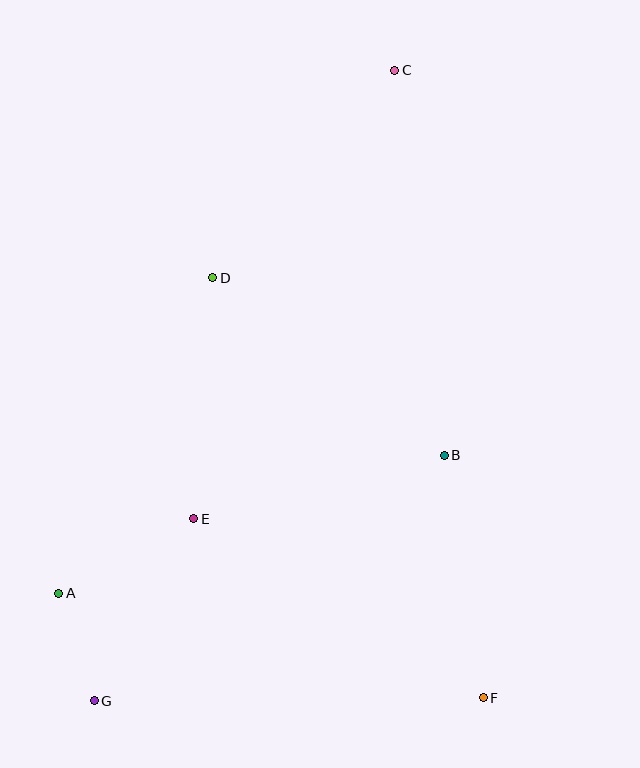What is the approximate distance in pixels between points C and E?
The distance between C and E is approximately 492 pixels.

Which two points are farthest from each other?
Points C and G are farthest from each other.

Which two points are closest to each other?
Points A and G are closest to each other.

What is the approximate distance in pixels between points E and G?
The distance between E and G is approximately 208 pixels.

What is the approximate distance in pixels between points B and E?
The distance between B and E is approximately 258 pixels.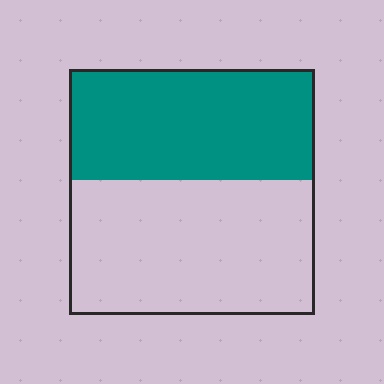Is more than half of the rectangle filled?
No.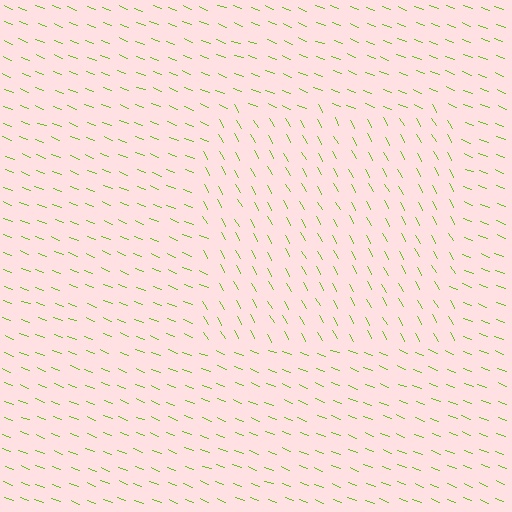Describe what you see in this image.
The image is filled with small lime line segments. A rectangle region in the image has lines oriented differently from the surrounding lines, creating a visible texture boundary.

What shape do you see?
I see a rectangle.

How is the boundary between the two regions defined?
The boundary is defined purely by a change in line orientation (approximately 40 degrees difference). All lines are the same color and thickness.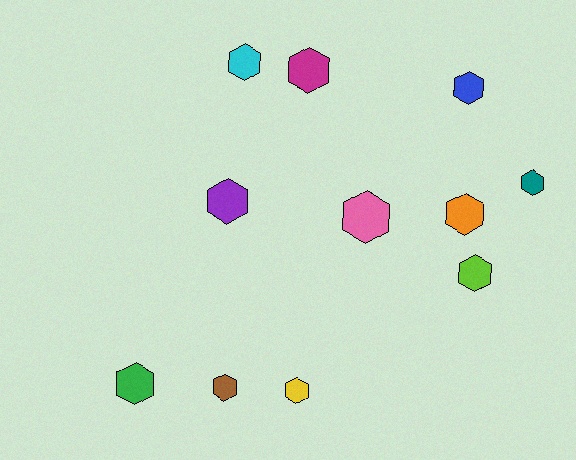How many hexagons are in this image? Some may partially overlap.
There are 11 hexagons.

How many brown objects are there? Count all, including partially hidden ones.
There is 1 brown object.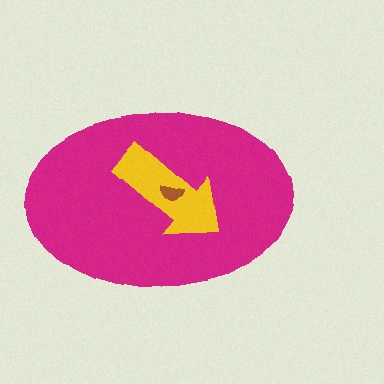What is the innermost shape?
The brown semicircle.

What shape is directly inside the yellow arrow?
The brown semicircle.